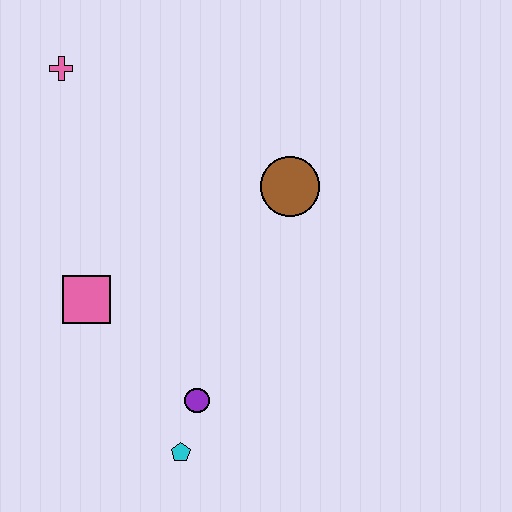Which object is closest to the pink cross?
The pink square is closest to the pink cross.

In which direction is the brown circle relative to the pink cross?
The brown circle is to the right of the pink cross.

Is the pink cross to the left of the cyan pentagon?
Yes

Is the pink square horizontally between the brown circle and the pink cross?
Yes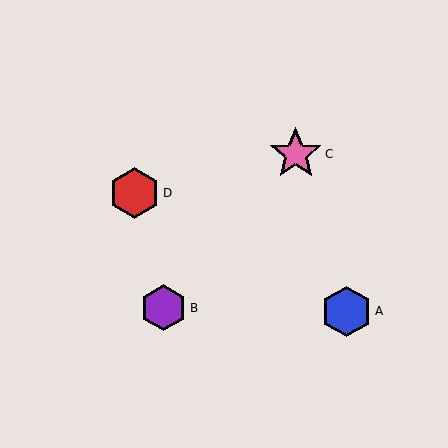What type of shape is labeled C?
Shape C is a pink star.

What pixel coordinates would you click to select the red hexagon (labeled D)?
Click at (135, 193) to select the red hexagon D.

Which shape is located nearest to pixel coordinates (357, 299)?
The blue hexagon (labeled A) at (347, 311) is nearest to that location.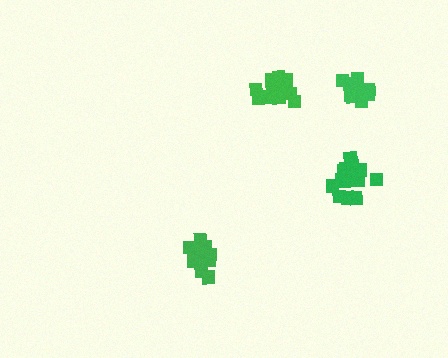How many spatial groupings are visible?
There are 4 spatial groupings.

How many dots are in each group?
Group 1: 13 dots, Group 2: 15 dots, Group 3: 14 dots, Group 4: 12 dots (54 total).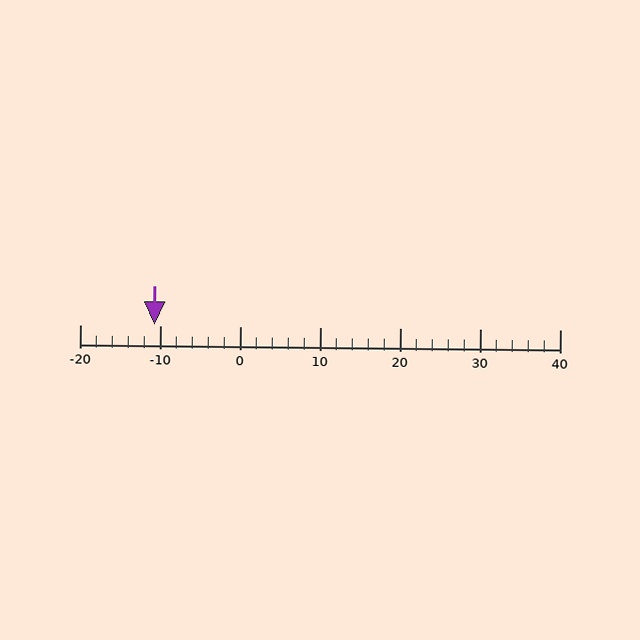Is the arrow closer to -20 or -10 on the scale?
The arrow is closer to -10.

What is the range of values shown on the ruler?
The ruler shows values from -20 to 40.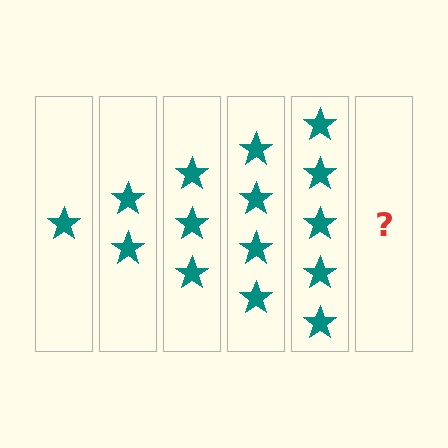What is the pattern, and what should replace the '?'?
The pattern is that each step adds one more star. The '?' should be 6 stars.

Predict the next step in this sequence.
The next step is 6 stars.